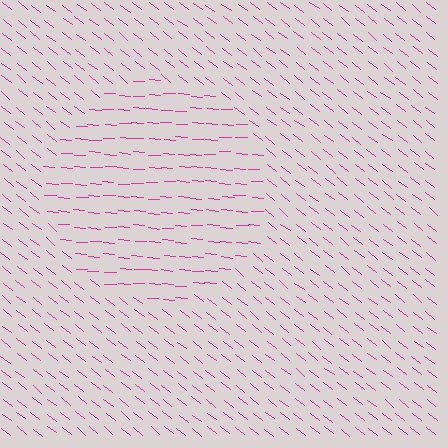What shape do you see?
I see a circle.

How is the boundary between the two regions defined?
The boundary is defined purely by a change in line orientation (approximately 34 degrees difference). All lines are the same color and thickness.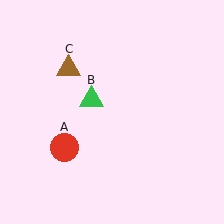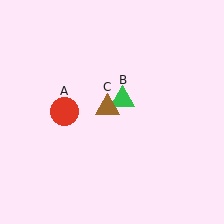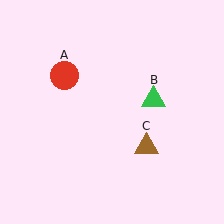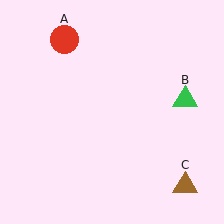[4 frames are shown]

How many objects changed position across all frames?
3 objects changed position: red circle (object A), green triangle (object B), brown triangle (object C).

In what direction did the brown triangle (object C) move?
The brown triangle (object C) moved down and to the right.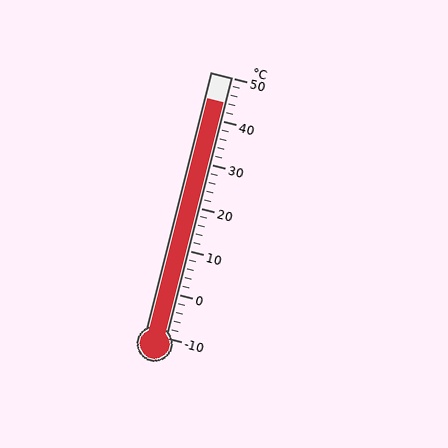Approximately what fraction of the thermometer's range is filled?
The thermometer is filled to approximately 90% of its range.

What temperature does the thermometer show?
The thermometer shows approximately 44°C.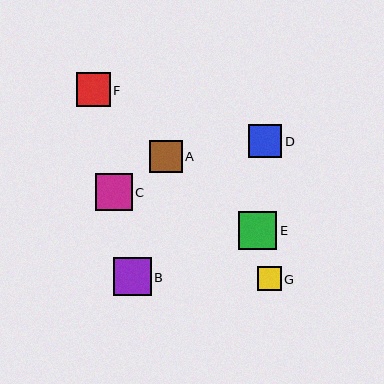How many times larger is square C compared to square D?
Square C is approximately 1.1 times the size of square D.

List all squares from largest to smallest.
From largest to smallest: B, E, C, F, D, A, G.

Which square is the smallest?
Square G is the smallest with a size of approximately 24 pixels.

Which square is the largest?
Square B is the largest with a size of approximately 38 pixels.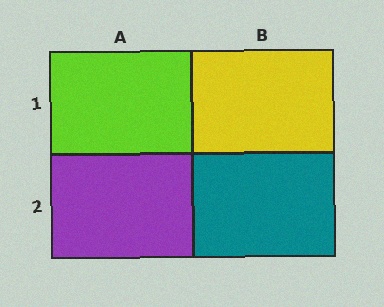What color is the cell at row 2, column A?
Purple.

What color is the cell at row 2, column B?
Teal.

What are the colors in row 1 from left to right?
Lime, yellow.